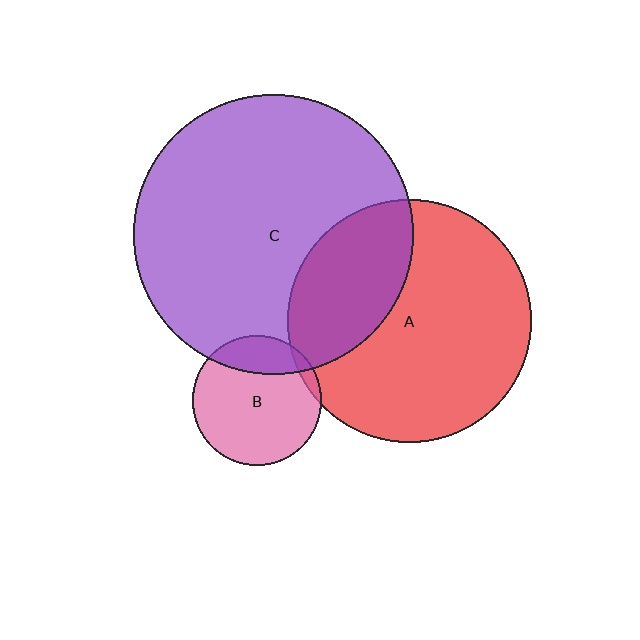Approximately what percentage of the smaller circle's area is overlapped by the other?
Approximately 20%.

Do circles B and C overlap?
Yes.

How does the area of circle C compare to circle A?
Approximately 1.3 times.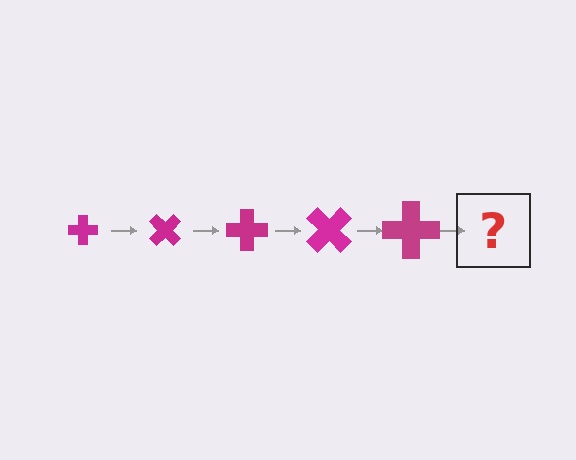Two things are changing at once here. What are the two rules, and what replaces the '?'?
The two rules are that the cross grows larger each step and it rotates 45 degrees each step. The '?' should be a cross, larger than the previous one and rotated 225 degrees from the start.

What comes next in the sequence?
The next element should be a cross, larger than the previous one and rotated 225 degrees from the start.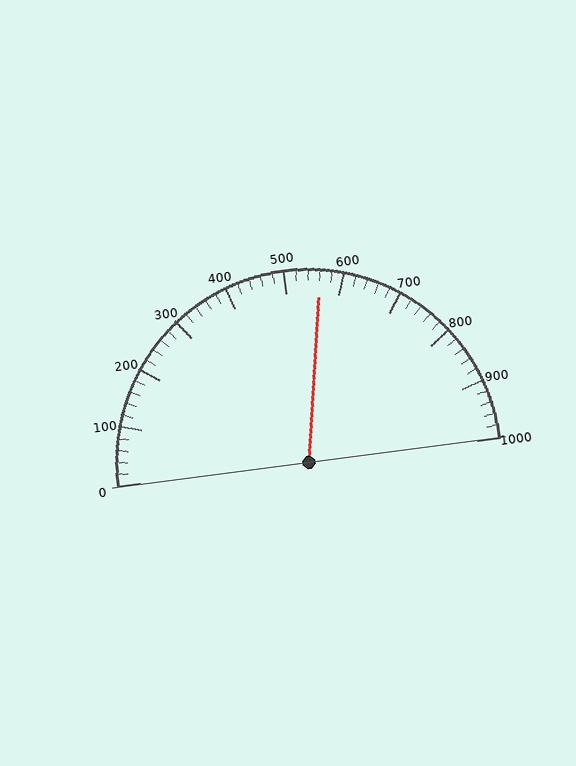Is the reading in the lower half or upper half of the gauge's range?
The reading is in the upper half of the range (0 to 1000).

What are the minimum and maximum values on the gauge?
The gauge ranges from 0 to 1000.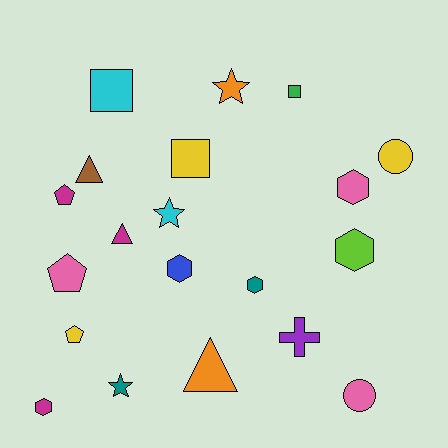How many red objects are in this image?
There are no red objects.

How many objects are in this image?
There are 20 objects.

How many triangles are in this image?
There are 3 triangles.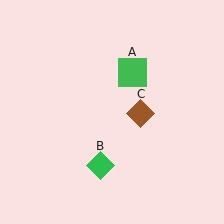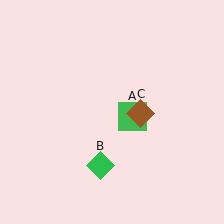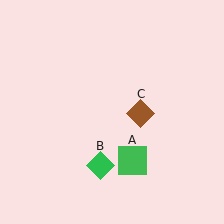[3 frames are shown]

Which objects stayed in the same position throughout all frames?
Green diamond (object B) and brown diamond (object C) remained stationary.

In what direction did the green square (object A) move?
The green square (object A) moved down.